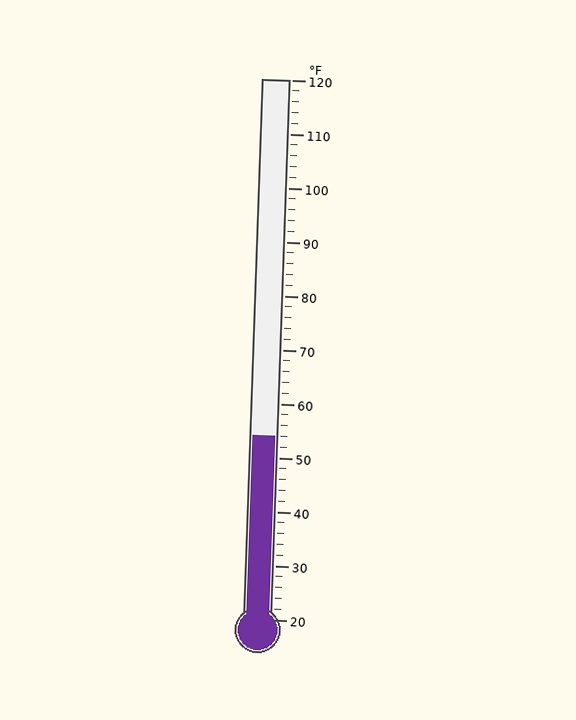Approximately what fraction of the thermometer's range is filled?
The thermometer is filled to approximately 35% of its range.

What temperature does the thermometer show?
The thermometer shows approximately 54°F.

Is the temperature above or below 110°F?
The temperature is below 110°F.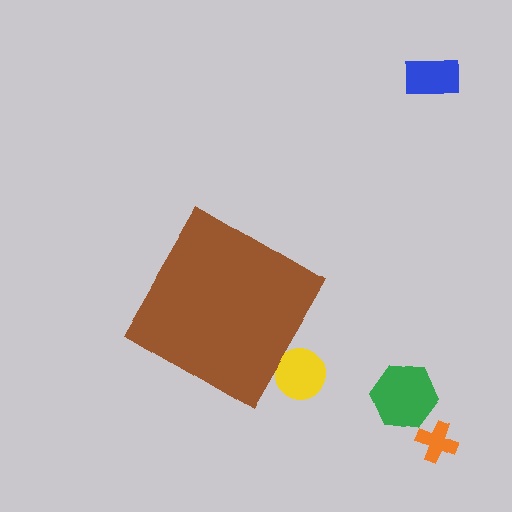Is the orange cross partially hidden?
No, the orange cross is fully visible.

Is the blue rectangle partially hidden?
No, the blue rectangle is fully visible.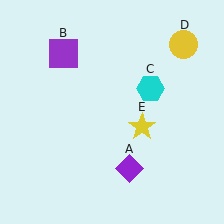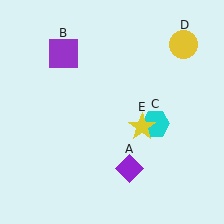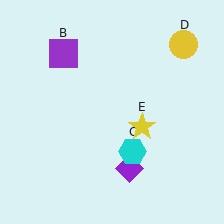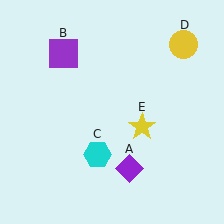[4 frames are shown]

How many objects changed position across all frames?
1 object changed position: cyan hexagon (object C).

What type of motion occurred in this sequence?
The cyan hexagon (object C) rotated clockwise around the center of the scene.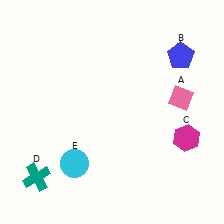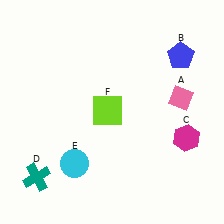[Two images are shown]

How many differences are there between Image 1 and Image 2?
There is 1 difference between the two images.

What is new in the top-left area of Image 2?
A lime square (F) was added in the top-left area of Image 2.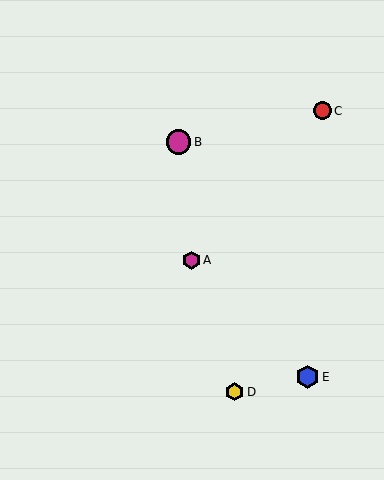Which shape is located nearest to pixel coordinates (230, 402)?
The yellow hexagon (labeled D) at (235, 392) is nearest to that location.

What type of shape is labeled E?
Shape E is a blue hexagon.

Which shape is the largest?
The magenta circle (labeled B) is the largest.